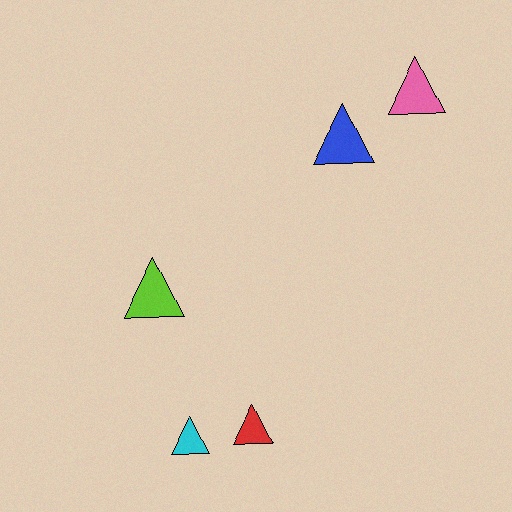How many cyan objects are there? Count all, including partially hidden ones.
There is 1 cyan object.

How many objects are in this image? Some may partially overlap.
There are 5 objects.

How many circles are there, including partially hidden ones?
There are no circles.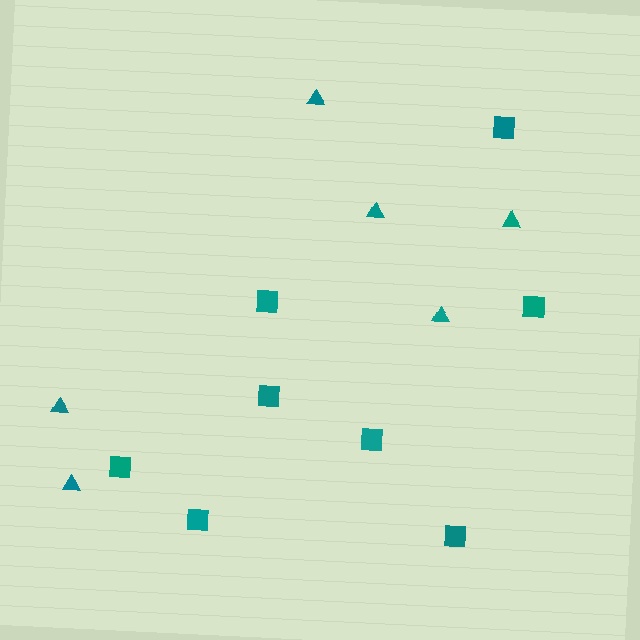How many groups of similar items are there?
There are 2 groups: one group of squares (8) and one group of triangles (6).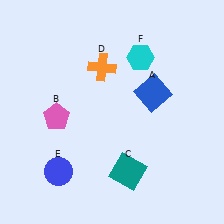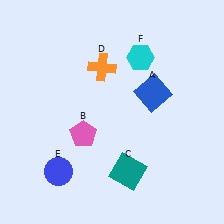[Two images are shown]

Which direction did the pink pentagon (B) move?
The pink pentagon (B) moved right.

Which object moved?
The pink pentagon (B) moved right.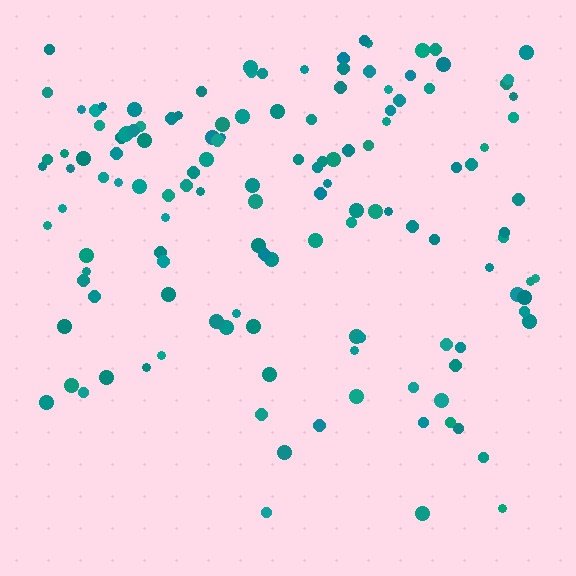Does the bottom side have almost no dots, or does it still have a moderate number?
Still a moderate number, just noticeably fewer than the top.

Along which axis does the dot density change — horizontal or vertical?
Vertical.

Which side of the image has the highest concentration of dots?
The top.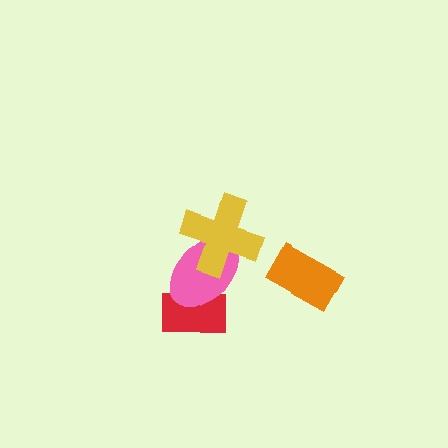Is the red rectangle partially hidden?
Yes, it is partially covered by another shape.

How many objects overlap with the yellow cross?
1 object overlaps with the yellow cross.